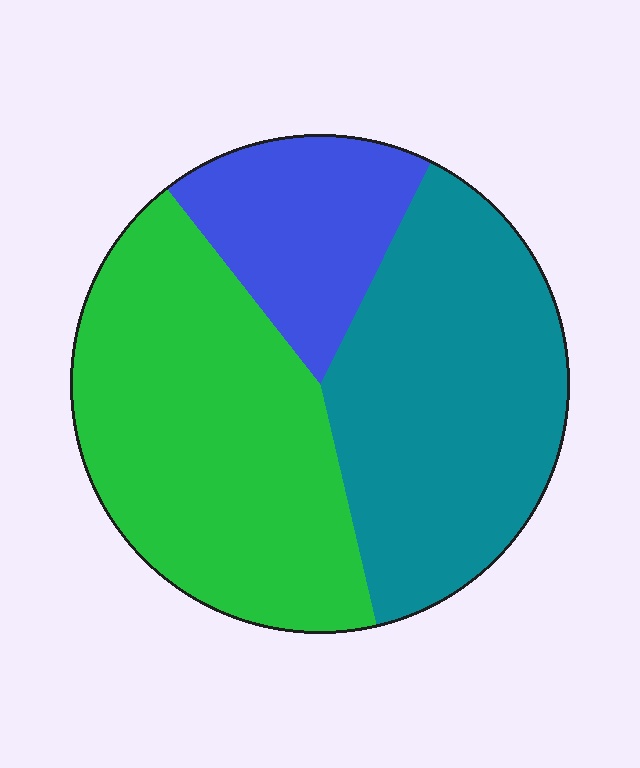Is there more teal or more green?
Green.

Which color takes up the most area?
Green, at roughly 45%.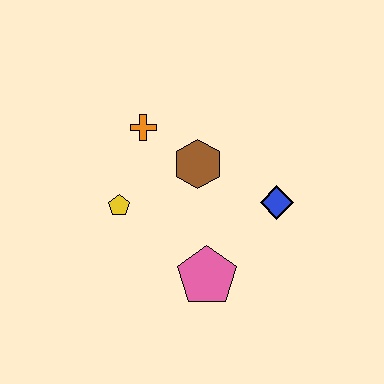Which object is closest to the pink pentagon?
The blue diamond is closest to the pink pentagon.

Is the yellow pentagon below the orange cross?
Yes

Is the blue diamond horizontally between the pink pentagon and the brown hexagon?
No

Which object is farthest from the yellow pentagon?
The blue diamond is farthest from the yellow pentagon.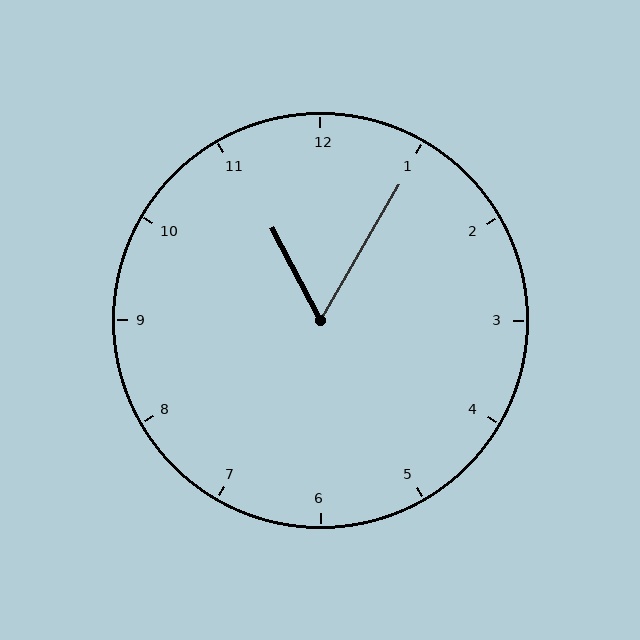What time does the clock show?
11:05.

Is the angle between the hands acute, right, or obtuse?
It is acute.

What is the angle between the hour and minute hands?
Approximately 58 degrees.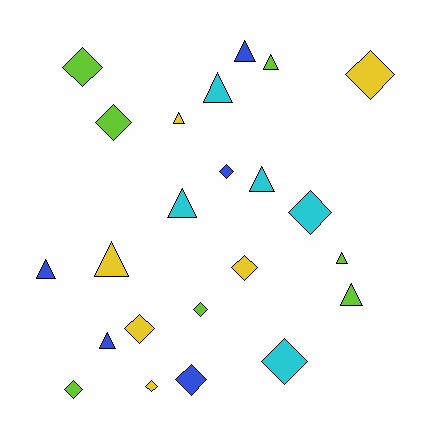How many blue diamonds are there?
There are 2 blue diamonds.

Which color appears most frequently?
Lime, with 7 objects.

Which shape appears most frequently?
Diamond, with 12 objects.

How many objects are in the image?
There are 23 objects.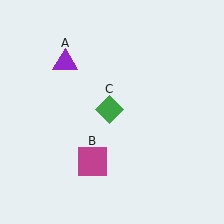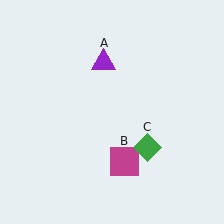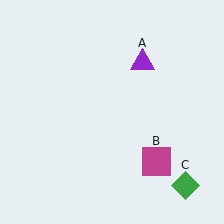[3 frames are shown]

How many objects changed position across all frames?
3 objects changed position: purple triangle (object A), magenta square (object B), green diamond (object C).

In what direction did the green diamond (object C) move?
The green diamond (object C) moved down and to the right.